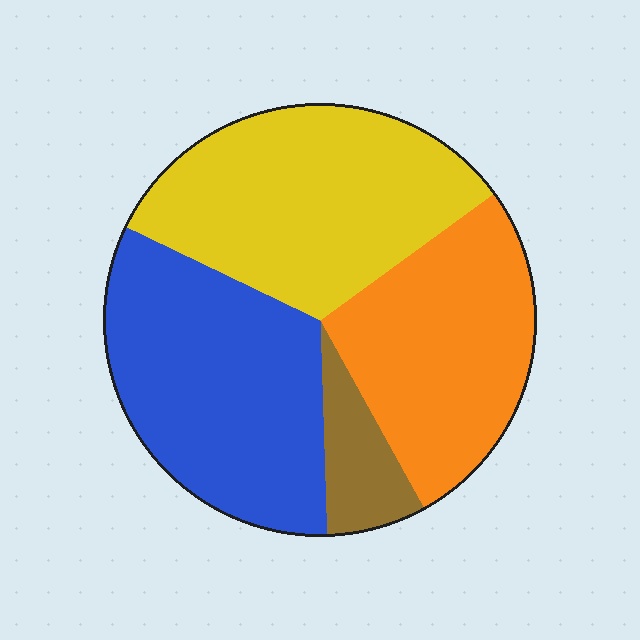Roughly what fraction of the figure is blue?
Blue takes up about one third (1/3) of the figure.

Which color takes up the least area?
Brown, at roughly 5%.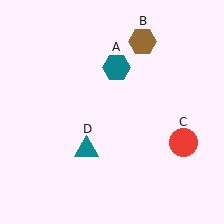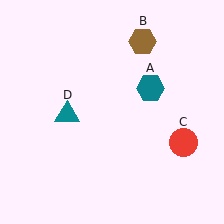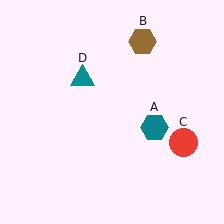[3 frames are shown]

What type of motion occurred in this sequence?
The teal hexagon (object A), teal triangle (object D) rotated clockwise around the center of the scene.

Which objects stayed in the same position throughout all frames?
Brown hexagon (object B) and red circle (object C) remained stationary.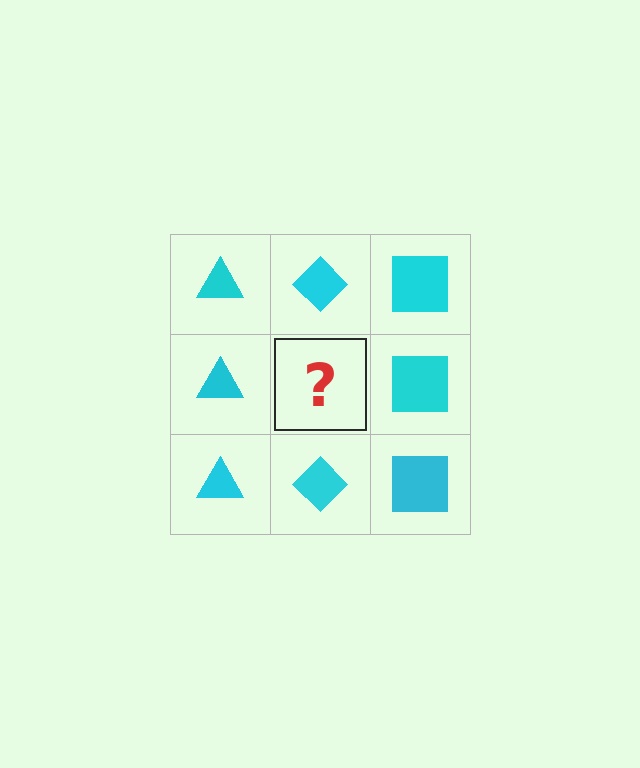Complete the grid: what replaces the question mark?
The question mark should be replaced with a cyan diamond.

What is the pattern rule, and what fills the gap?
The rule is that each column has a consistent shape. The gap should be filled with a cyan diamond.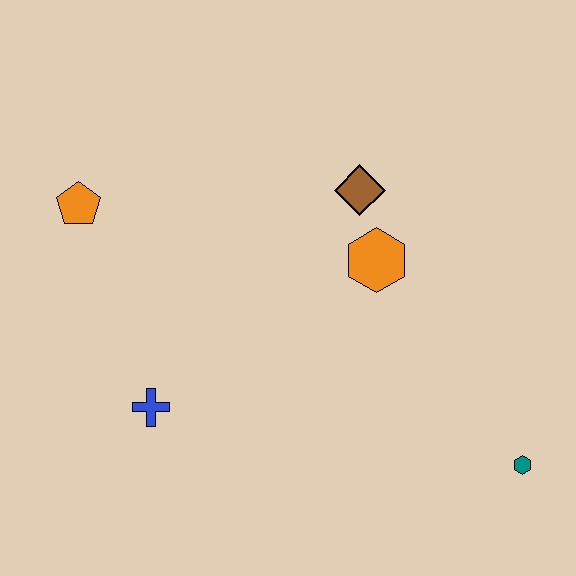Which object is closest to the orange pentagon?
The blue cross is closest to the orange pentagon.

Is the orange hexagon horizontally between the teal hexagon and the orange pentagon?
Yes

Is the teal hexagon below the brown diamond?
Yes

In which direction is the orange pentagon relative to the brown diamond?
The orange pentagon is to the left of the brown diamond.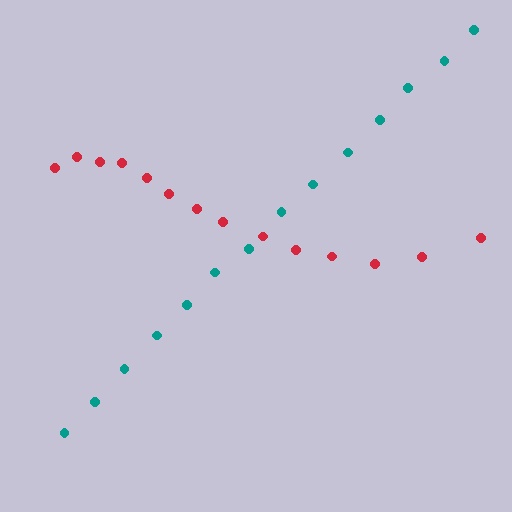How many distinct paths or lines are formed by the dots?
There are 2 distinct paths.